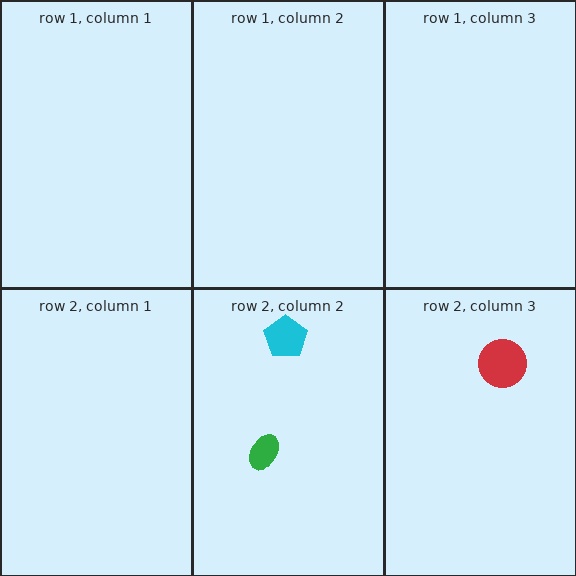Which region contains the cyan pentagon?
The row 2, column 2 region.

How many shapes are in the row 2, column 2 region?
2.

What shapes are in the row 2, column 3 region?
The red circle.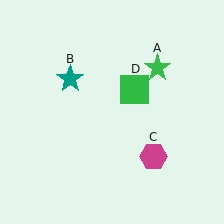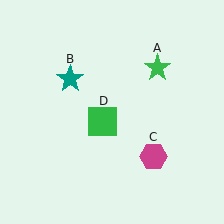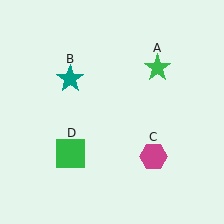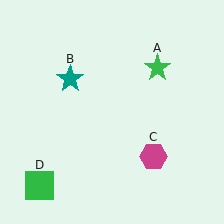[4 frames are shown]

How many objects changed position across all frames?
1 object changed position: green square (object D).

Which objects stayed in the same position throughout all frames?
Green star (object A) and teal star (object B) and magenta hexagon (object C) remained stationary.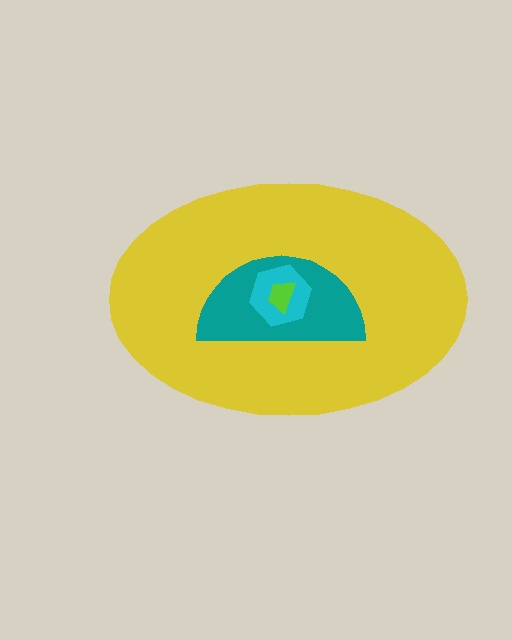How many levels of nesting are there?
4.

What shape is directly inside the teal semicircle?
The cyan hexagon.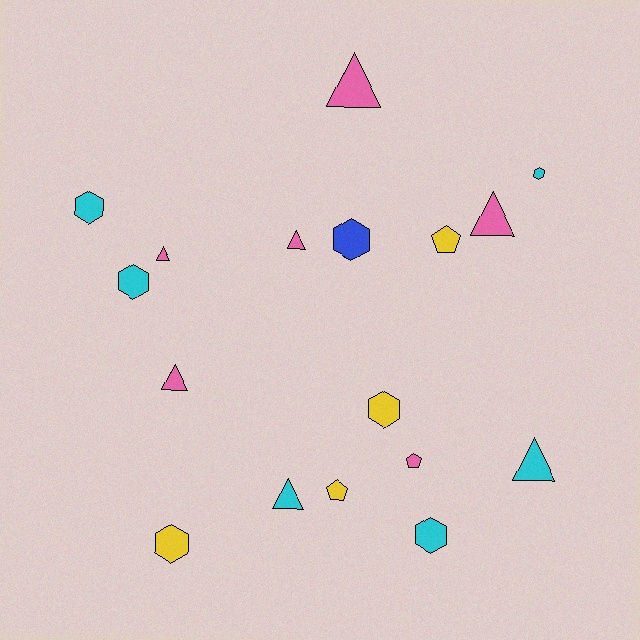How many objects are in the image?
There are 17 objects.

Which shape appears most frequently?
Triangle, with 7 objects.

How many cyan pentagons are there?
There are no cyan pentagons.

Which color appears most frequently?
Cyan, with 6 objects.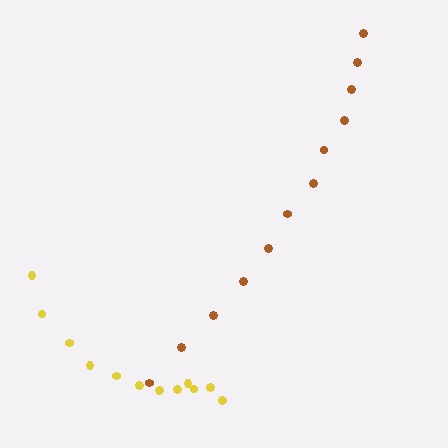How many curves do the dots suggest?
There are 2 distinct paths.